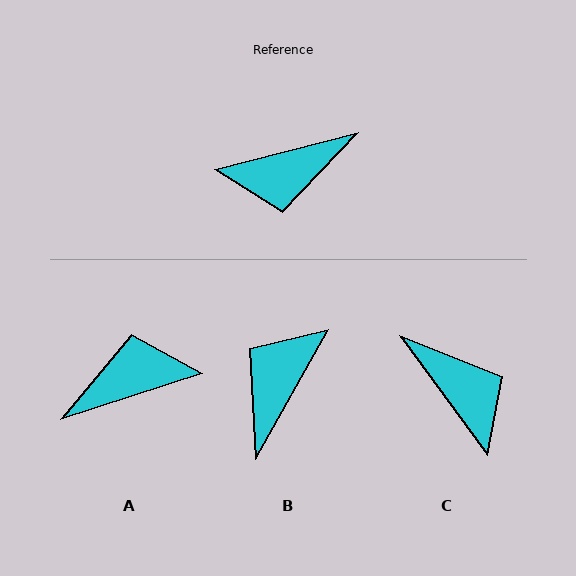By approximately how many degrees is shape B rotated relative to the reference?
Approximately 134 degrees clockwise.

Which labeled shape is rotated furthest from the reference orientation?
A, about 176 degrees away.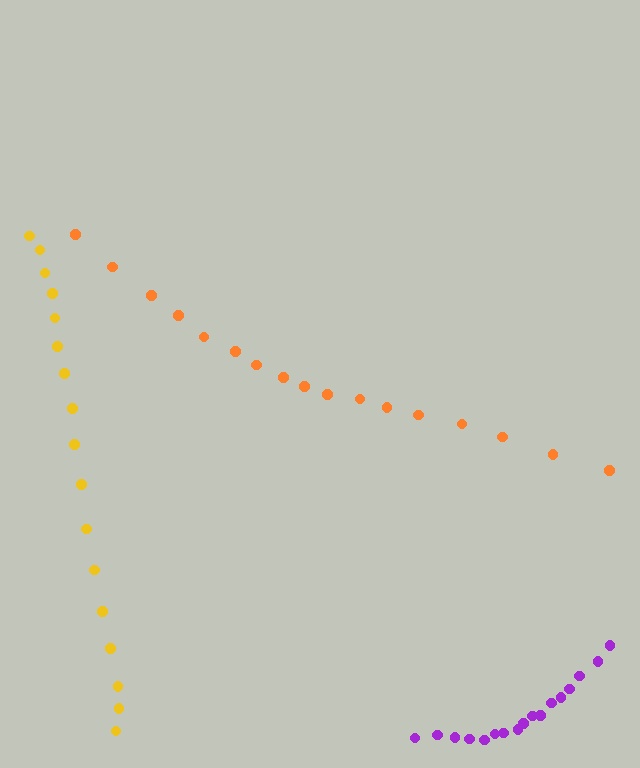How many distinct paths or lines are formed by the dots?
There are 3 distinct paths.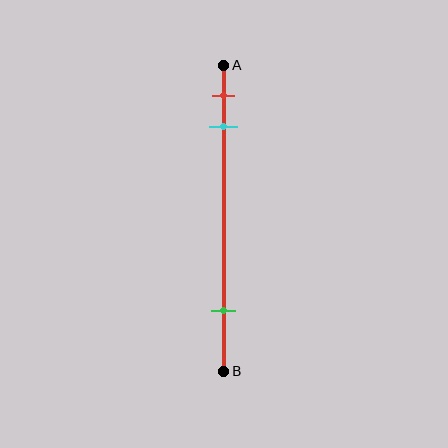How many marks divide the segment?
There are 3 marks dividing the segment.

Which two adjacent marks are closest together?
The red and cyan marks are the closest adjacent pair.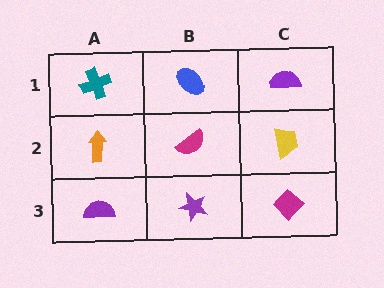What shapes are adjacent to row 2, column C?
A purple semicircle (row 1, column C), a magenta diamond (row 3, column C), a magenta semicircle (row 2, column B).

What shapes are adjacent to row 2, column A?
A teal cross (row 1, column A), a purple semicircle (row 3, column A), a magenta semicircle (row 2, column B).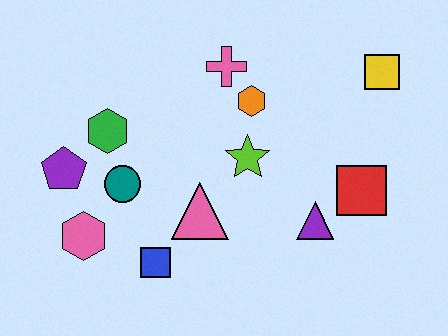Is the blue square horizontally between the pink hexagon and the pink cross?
Yes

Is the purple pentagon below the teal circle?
No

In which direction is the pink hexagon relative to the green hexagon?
The pink hexagon is below the green hexagon.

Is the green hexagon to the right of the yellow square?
No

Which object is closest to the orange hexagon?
The pink cross is closest to the orange hexagon.